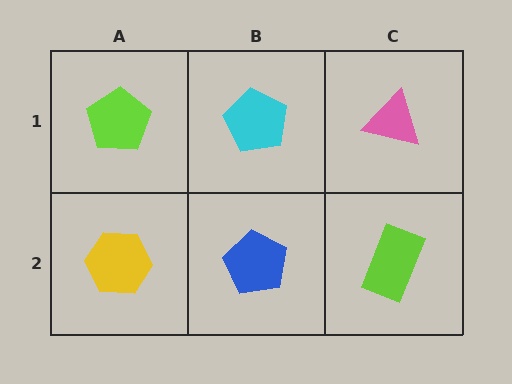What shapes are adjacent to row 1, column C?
A lime rectangle (row 2, column C), a cyan pentagon (row 1, column B).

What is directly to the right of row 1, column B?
A pink triangle.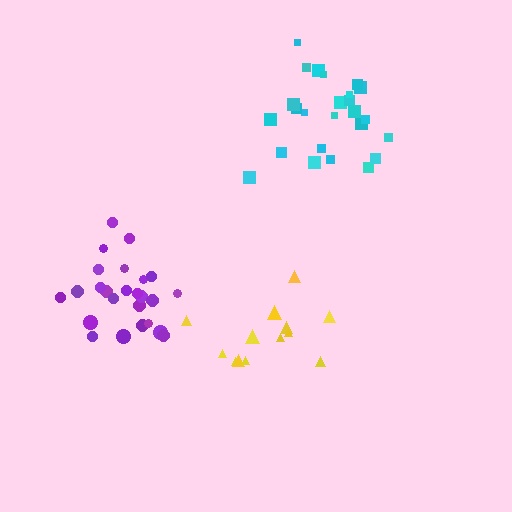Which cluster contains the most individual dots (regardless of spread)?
Cyan (25).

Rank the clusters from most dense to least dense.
purple, cyan, yellow.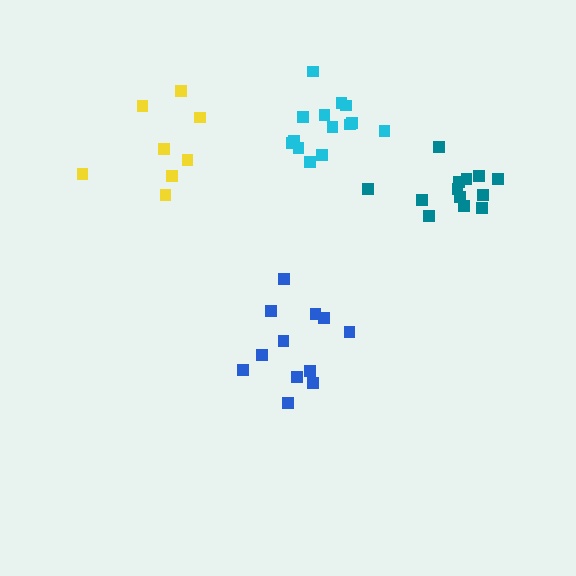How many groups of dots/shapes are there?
There are 4 groups.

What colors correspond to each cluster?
The clusters are colored: cyan, blue, yellow, teal.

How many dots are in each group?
Group 1: 14 dots, Group 2: 12 dots, Group 3: 8 dots, Group 4: 13 dots (47 total).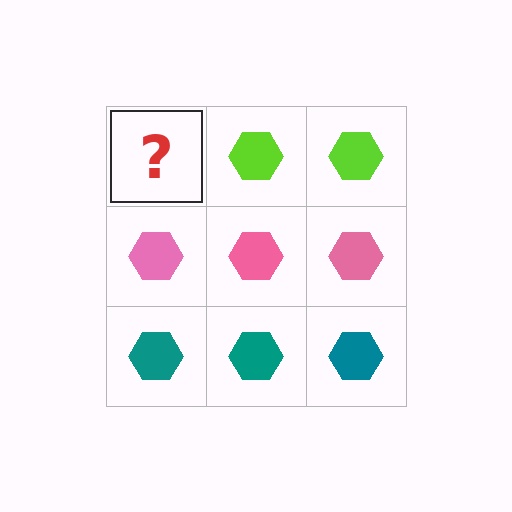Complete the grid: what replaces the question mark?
The question mark should be replaced with a lime hexagon.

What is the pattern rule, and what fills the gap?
The rule is that each row has a consistent color. The gap should be filled with a lime hexagon.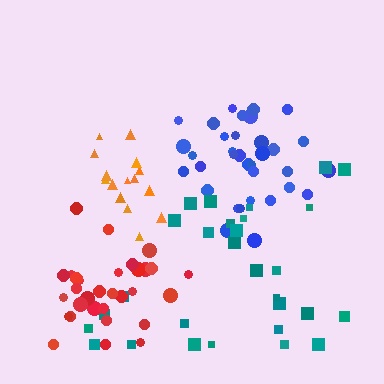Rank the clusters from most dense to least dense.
red, orange, blue, teal.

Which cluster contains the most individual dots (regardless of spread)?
Blue (34).